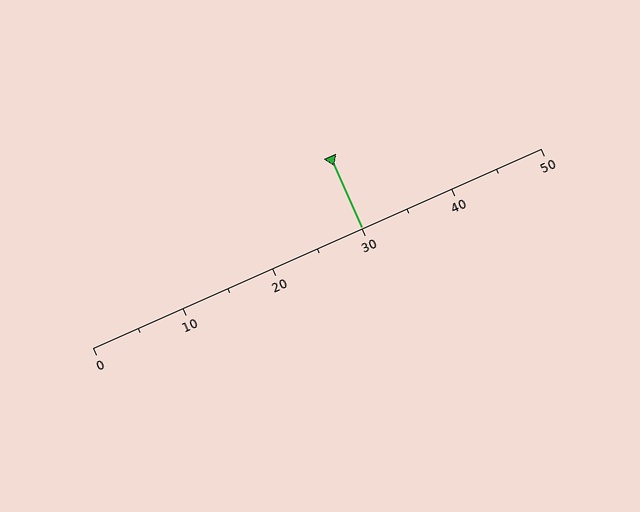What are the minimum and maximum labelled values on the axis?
The axis runs from 0 to 50.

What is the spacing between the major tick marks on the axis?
The major ticks are spaced 10 apart.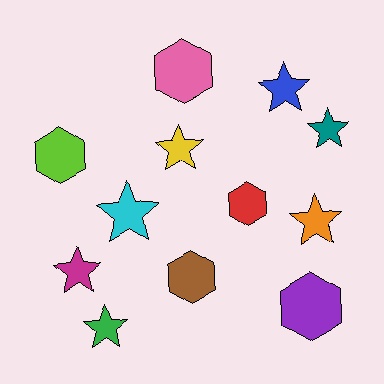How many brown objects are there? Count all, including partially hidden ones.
There is 1 brown object.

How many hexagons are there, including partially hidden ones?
There are 5 hexagons.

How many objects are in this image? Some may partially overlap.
There are 12 objects.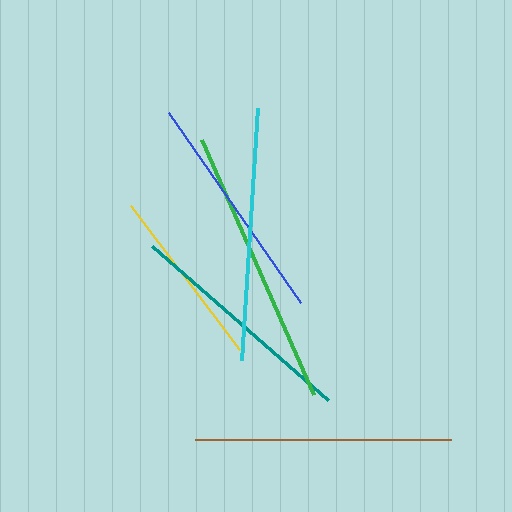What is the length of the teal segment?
The teal segment is approximately 234 pixels long.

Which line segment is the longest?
The green line is the longest at approximately 278 pixels.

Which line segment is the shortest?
The yellow line is the shortest at approximately 181 pixels.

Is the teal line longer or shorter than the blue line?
The teal line is longer than the blue line.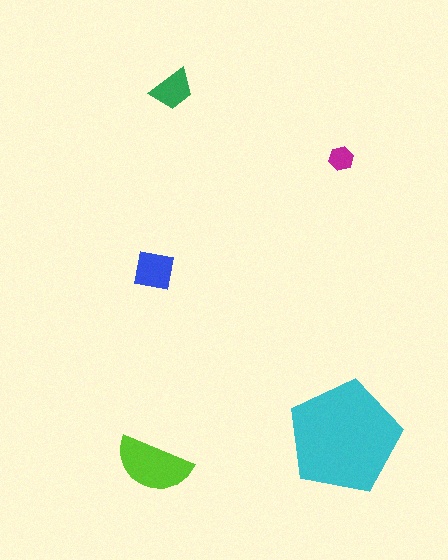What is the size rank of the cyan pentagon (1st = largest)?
1st.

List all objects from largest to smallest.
The cyan pentagon, the lime semicircle, the blue square, the green trapezoid, the magenta hexagon.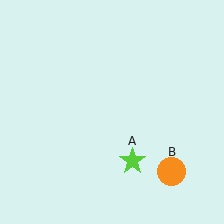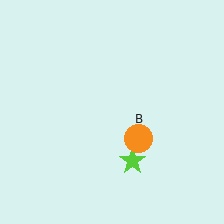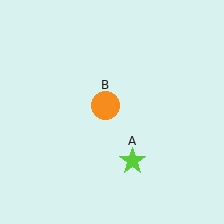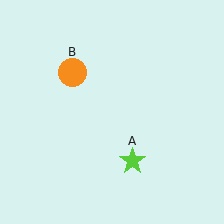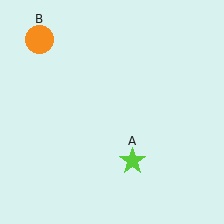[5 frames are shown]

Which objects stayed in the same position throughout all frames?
Lime star (object A) remained stationary.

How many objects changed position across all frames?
1 object changed position: orange circle (object B).